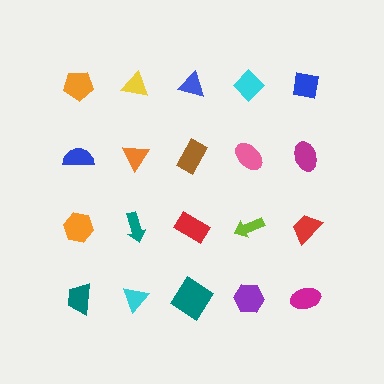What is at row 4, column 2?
A cyan triangle.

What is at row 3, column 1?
An orange hexagon.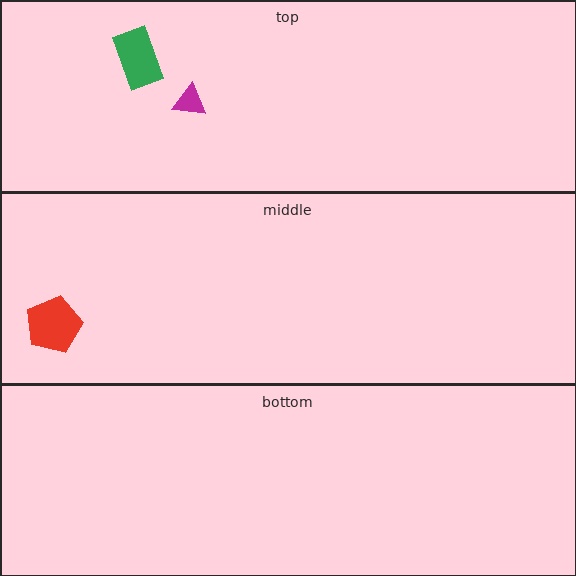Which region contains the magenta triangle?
The top region.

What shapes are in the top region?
The magenta triangle, the green rectangle.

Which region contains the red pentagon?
The middle region.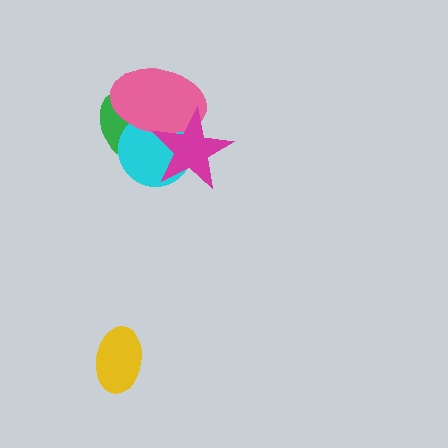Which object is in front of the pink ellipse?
The magenta star is in front of the pink ellipse.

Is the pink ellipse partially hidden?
Yes, it is partially covered by another shape.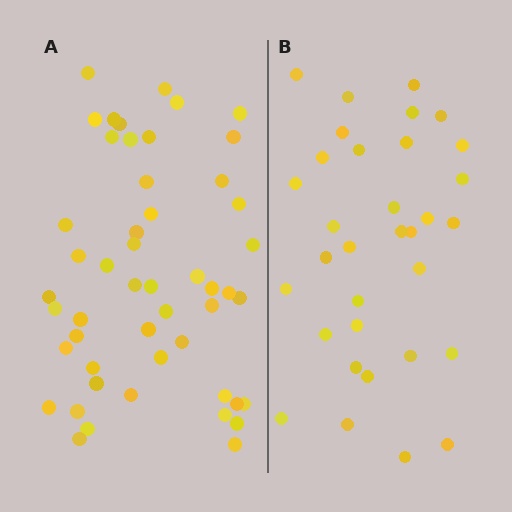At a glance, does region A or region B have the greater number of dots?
Region A (the left region) has more dots.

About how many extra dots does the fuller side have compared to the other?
Region A has approximately 15 more dots than region B.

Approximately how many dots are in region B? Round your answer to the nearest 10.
About 30 dots. (The exact count is 33, which rounds to 30.)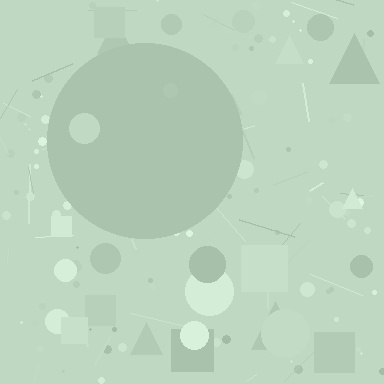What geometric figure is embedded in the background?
A circle is embedded in the background.